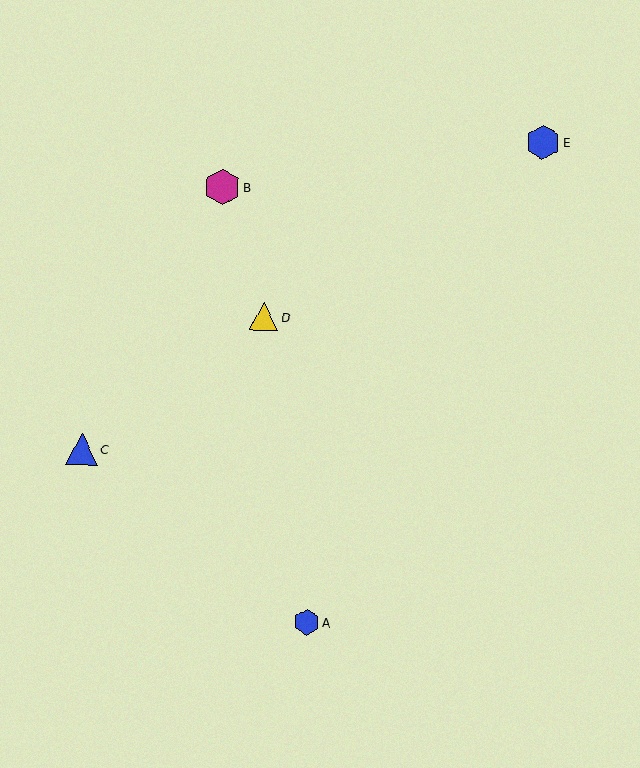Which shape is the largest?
The magenta hexagon (labeled B) is the largest.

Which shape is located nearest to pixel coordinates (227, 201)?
The magenta hexagon (labeled B) at (222, 187) is nearest to that location.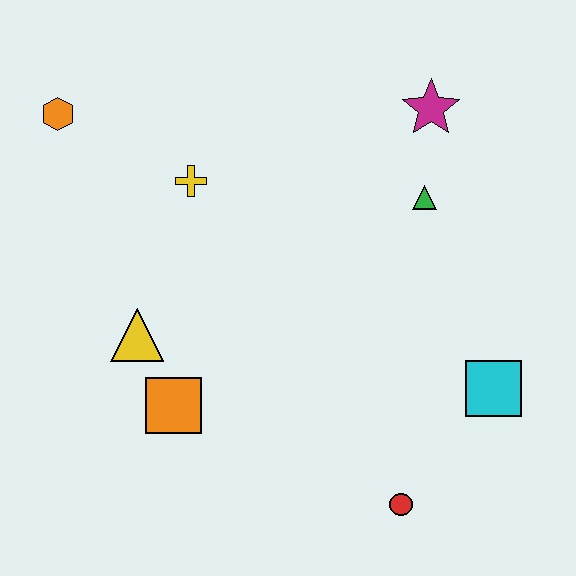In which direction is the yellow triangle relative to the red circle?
The yellow triangle is to the left of the red circle.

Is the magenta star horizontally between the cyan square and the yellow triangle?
Yes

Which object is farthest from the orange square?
The magenta star is farthest from the orange square.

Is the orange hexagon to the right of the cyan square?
No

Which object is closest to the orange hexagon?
The yellow cross is closest to the orange hexagon.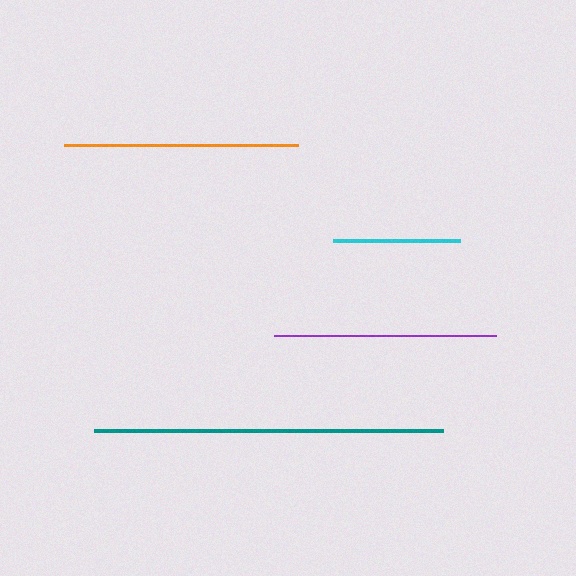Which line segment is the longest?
The teal line is the longest at approximately 350 pixels.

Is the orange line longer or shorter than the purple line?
The orange line is longer than the purple line.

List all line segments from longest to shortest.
From longest to shortest: teal, orange, purple, cyan.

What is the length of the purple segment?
The purple segment is approximately 222 pixels long.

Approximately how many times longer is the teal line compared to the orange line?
The teal line is approximately 1.5 times the length of the orange line.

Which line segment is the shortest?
The cyan line is the shortest at approximately 127 pixels.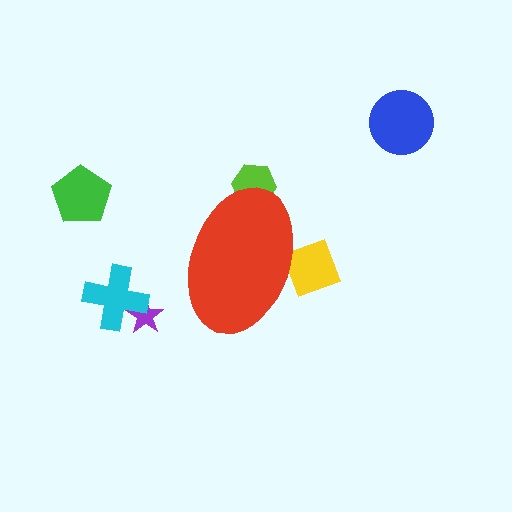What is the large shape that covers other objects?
A red ellipse.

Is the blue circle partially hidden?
No, the blue circle is fully visible.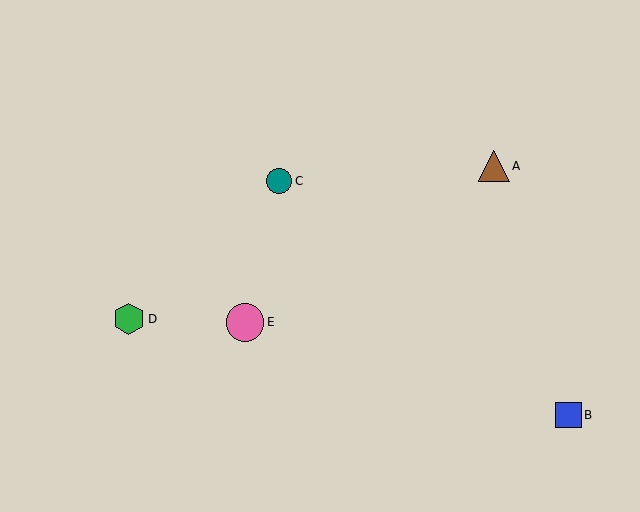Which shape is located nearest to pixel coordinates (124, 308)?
The green hexagon (labeled D) at (129, 319) is nearest to that location.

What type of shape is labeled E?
Shape E is a pink circle.